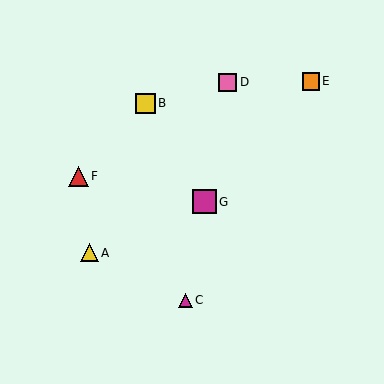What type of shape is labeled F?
Shape F is a red triangle.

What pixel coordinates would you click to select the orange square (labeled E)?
Click at (311, 81) to select the orange square E.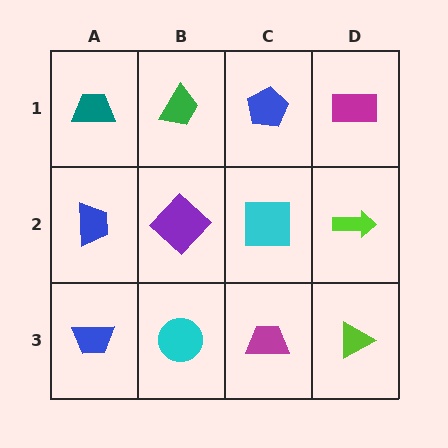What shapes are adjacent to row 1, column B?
A purple diamond (row 2, column B), a teal trapezoid (row 1, column A), a blue pentagon (row 1, column C).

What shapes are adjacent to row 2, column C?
A blue pentagon (row 1, column C), a magenta trapezoid (row 3, column C), a purple diamond (row 2, column B), a lime arrow (row 2, column D).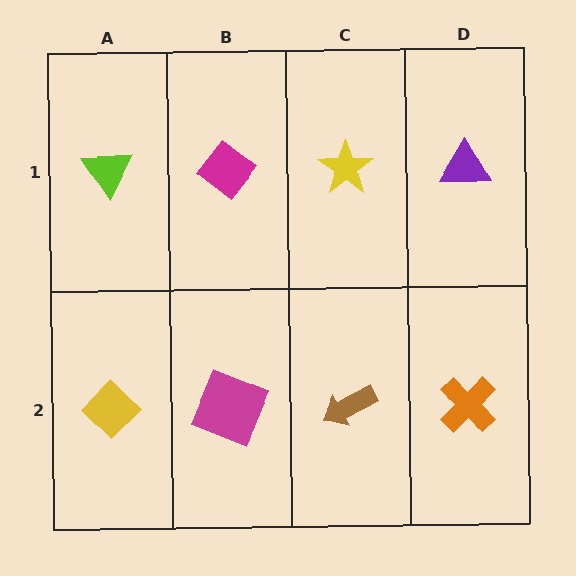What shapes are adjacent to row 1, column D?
An orange cross (row 2, column D), a yellow star (row 1, column C).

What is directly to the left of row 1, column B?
A lime triangle.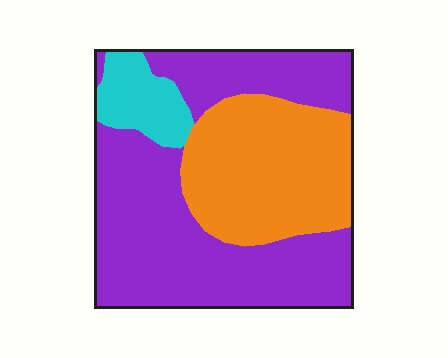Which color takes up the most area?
Purple, at roughly 60%.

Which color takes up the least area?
Cyan, at roughly 10%.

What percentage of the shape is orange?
Orange takes up about one third (1/3) of the shape.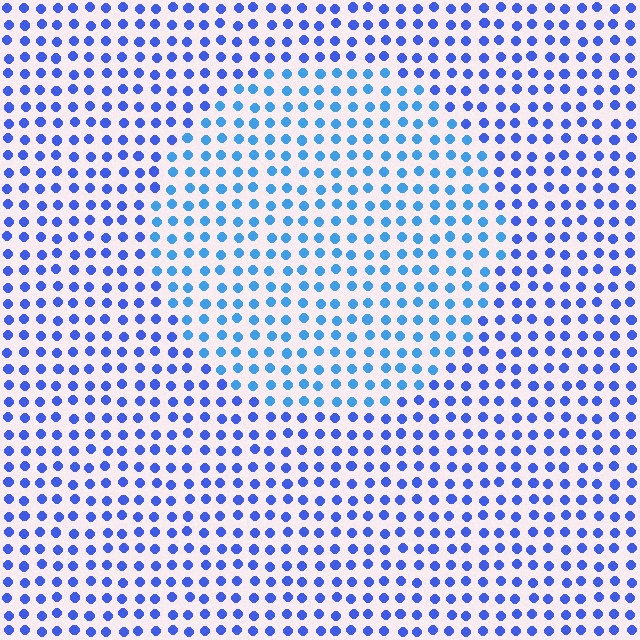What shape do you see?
I see a circle.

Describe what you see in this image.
The image is filled with small blue elements in a uniform arrangement. A circle-shaped region is visible where the elements are tinted to a slightly different hue, forming a subtle color boundary.